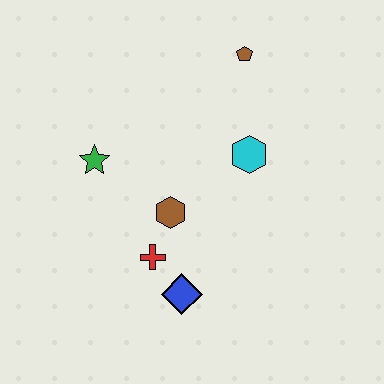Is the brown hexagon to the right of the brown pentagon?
No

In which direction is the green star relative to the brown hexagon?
The green star is to the left of the brown hexagon.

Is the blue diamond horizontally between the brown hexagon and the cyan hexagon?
Yes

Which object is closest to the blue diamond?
The red cross is closest to the blue diamond.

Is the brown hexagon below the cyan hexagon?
Yes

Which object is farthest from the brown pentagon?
The blue diamond is farthest from the brown pentagon.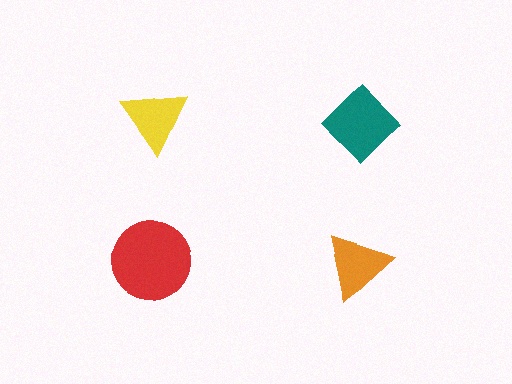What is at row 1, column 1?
A yellow triangle.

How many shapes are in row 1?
2 shapes.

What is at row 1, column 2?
A teal diamond.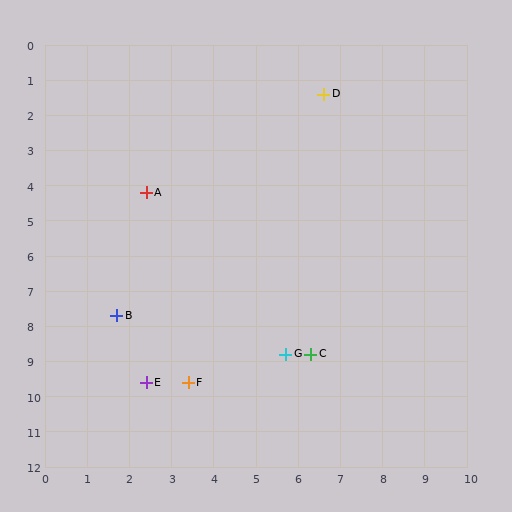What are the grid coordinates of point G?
Point G is at approximately (5.7, 8.8).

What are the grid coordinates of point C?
Point C is at approximately (6.3, 8.8).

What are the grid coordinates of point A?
Point A is at approximately (2.4, 4.2).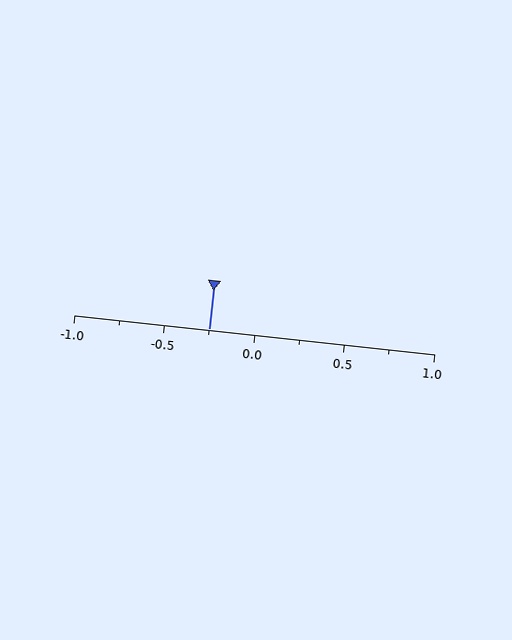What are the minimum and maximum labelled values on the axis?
The axis runs from -1.0 to 1.0.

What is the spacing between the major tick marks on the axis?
The major ticks are spaced 0.5 apart.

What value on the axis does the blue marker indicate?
The marker indicates approximately -0.25.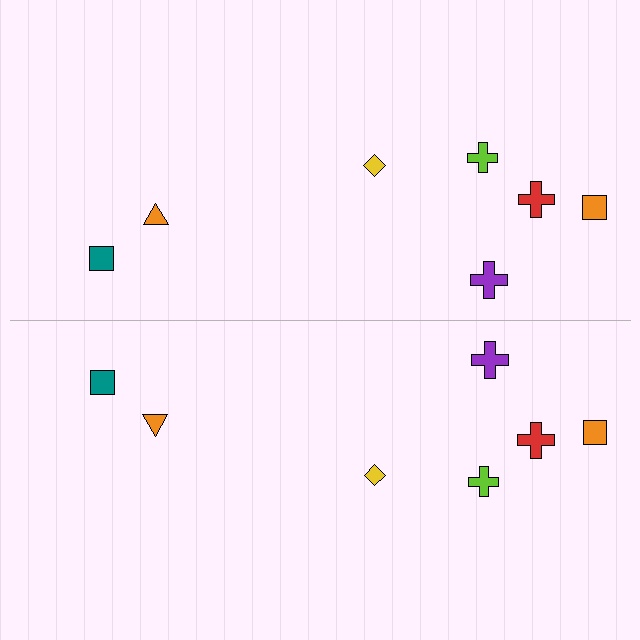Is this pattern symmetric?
Yes, this pattern has bilateral (reflection) symmetry.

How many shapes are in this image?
There are 14 shapes in this image.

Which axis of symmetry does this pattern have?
The pattern has a horizontal axis of symmetry running through the center of the image.